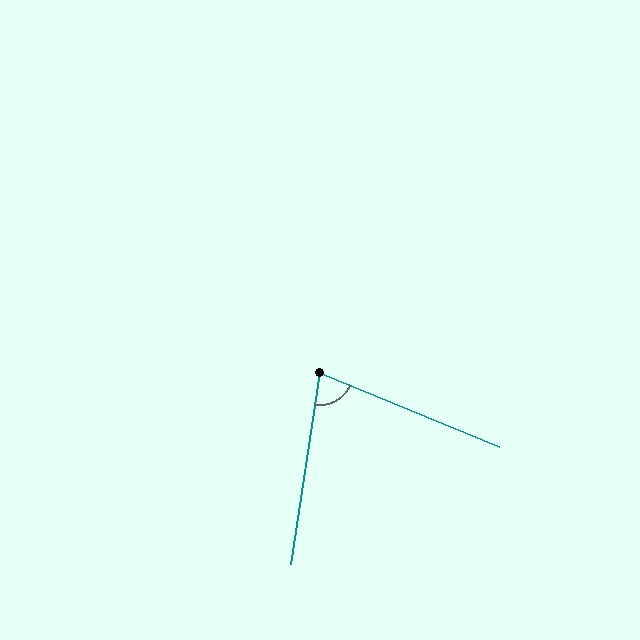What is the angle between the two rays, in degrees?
Approximately 76 degrees.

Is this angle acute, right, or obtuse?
It is acute.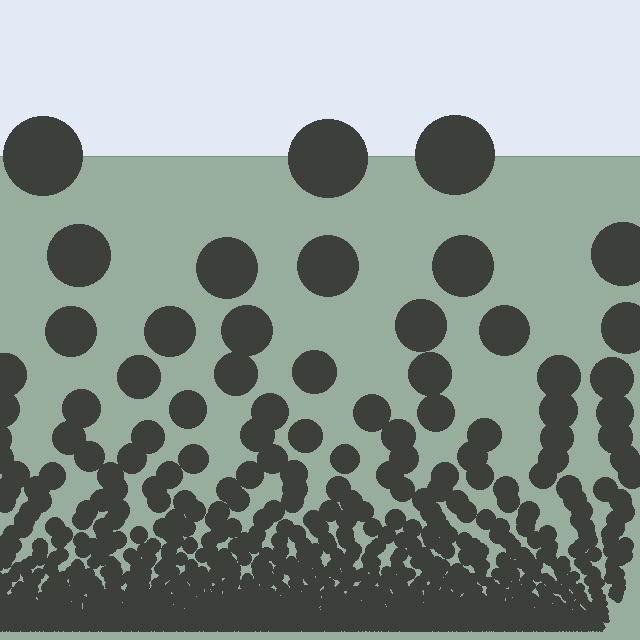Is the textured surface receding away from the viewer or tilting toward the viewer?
The surface appears to tilt toward the viewer. Texture elements get larger and sparser toward the top.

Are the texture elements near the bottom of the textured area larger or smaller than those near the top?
Smaller. The gradient is inverted — elements near the bottom are smaller and denser.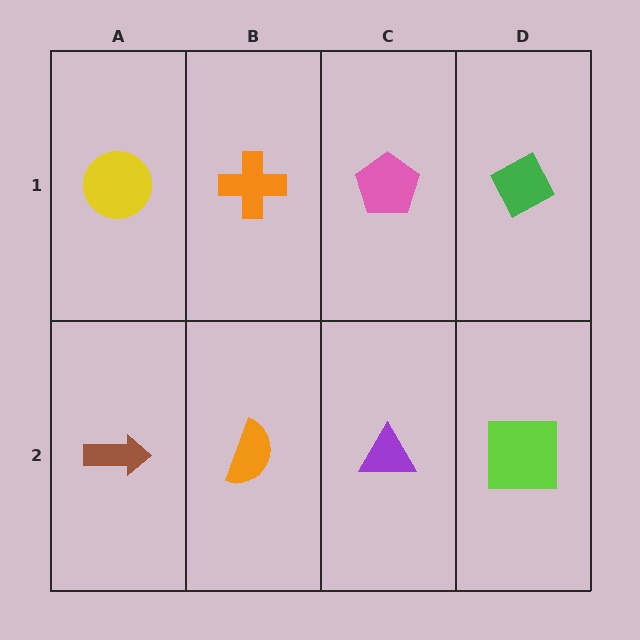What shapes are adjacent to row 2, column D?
A green diamond (row 1, column D), a purple triangle (row 2, column C).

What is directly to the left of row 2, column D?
A purple triangle.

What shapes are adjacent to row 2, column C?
A pink pentagon (row 1, column C), an orange semicircle (row 2, column B), a lime square (row 2, column D).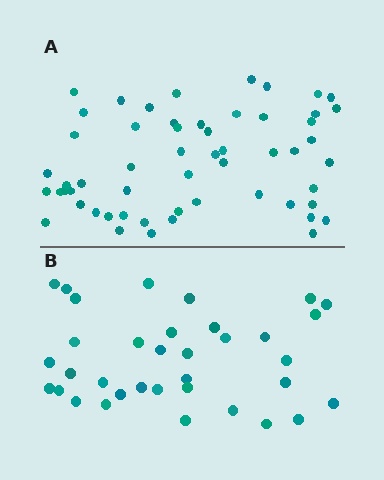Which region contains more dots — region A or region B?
Region A (the top region) has more dots.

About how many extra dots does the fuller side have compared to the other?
Region A has approximately 20 more dots than region B.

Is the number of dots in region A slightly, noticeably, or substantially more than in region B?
Region A has substantially more. The ratio is roughly 1.6 to 1.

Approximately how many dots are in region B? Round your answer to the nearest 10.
About 40 dots. (The exact count is 35, which rounds to 40.)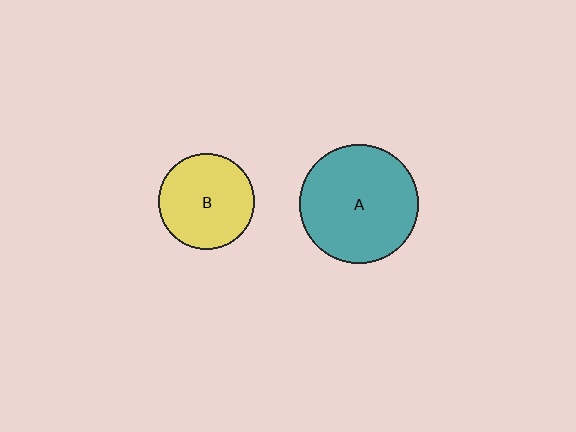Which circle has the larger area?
Circle A (teal).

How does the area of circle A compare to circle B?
Approximately 1.5 times.